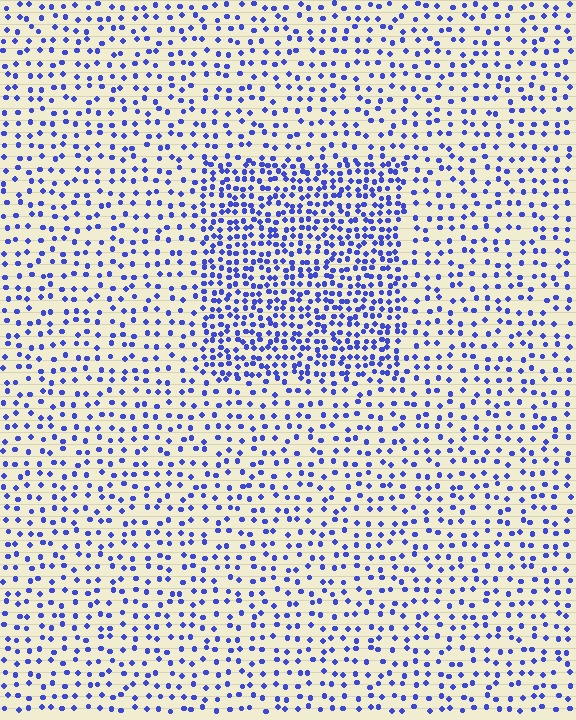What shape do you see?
I see a rectangle.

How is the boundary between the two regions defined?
The boundary is defined by a change in element density (approximately 2.1x ratio). All elements are the same color, size, and shape.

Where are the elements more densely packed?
The elements are more densely packed inside the rectangle boundary.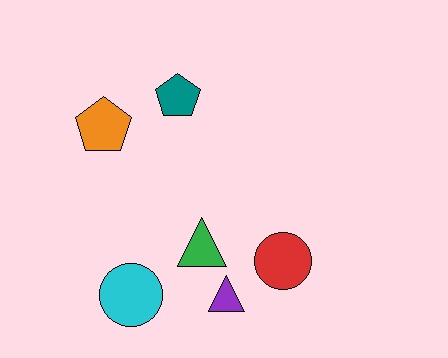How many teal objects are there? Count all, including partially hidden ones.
There is 1 teal object.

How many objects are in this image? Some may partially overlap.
There are 6 objects.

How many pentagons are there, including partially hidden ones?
There are 2 pentagons.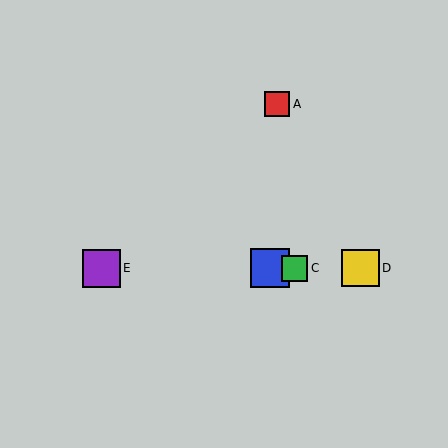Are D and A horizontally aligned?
No, D is at y≈268 and A is at y≈104.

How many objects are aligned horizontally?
4 objects (B, C, D, E) are aligned horizontally.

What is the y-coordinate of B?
Object B is at y≈268.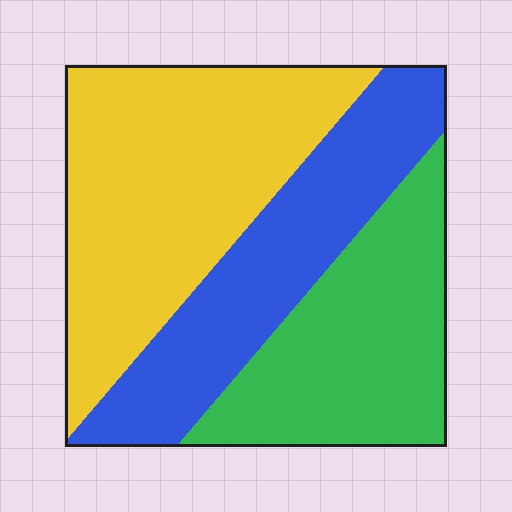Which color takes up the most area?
Yellow, at roughly 40%.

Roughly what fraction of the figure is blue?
Blue covers roughly 30% of the figure.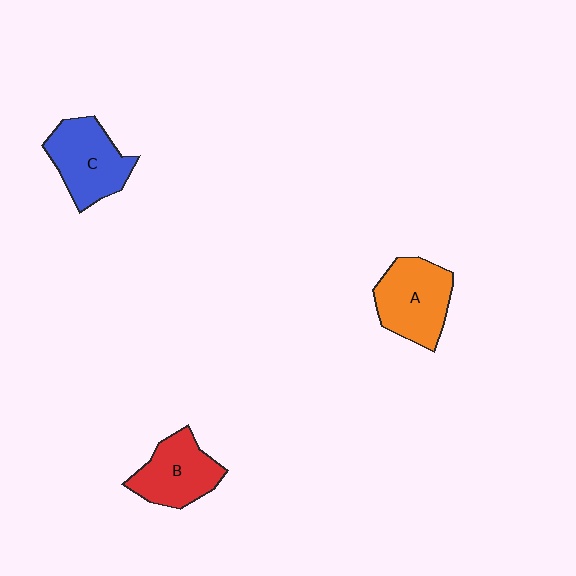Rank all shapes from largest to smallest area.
From largest to smallest: A (orange), C (blue), B (red).